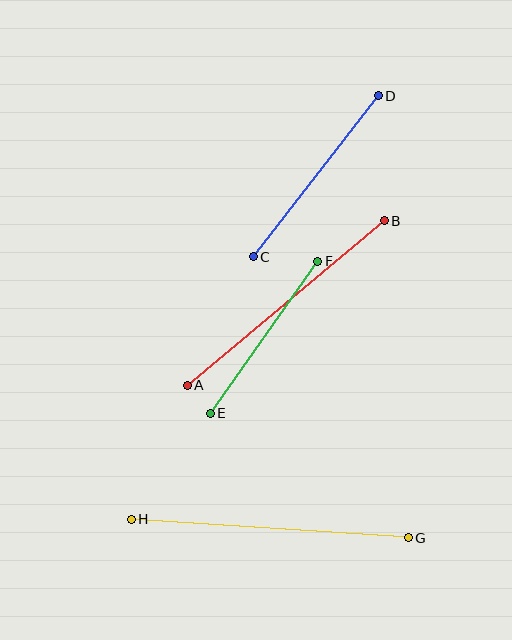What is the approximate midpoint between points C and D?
The midpoint is at approximately (316, 176) pixels.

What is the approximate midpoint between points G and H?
The midpoint is at approximately (270, 528) pixels.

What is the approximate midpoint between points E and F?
The midpoint is at approximately (264, 337) pixels.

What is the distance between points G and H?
The distance is approximately 278 pixels.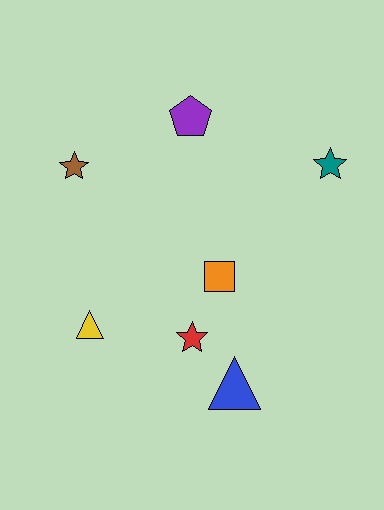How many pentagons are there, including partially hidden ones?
There is 1 pentagon.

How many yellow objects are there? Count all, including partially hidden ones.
There is 1 yellow object.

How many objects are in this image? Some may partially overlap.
There are 7 objects.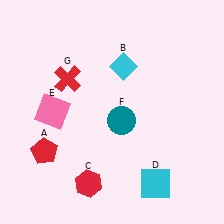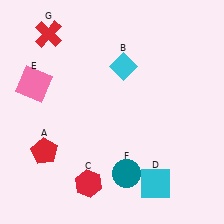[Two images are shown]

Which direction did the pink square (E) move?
The pink square (E) moved up.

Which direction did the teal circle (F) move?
The teal circle (F) moved down.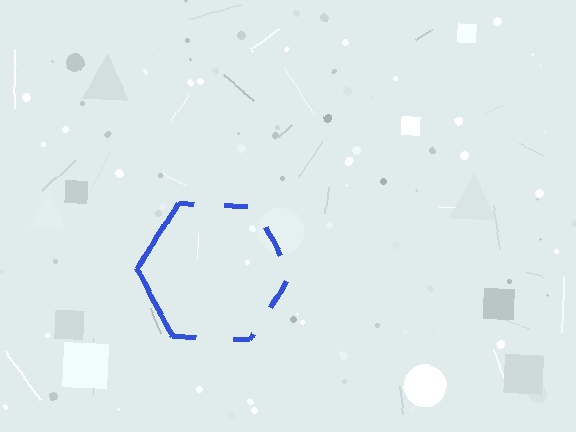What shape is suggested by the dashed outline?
The dashed outline suggests a hexagon.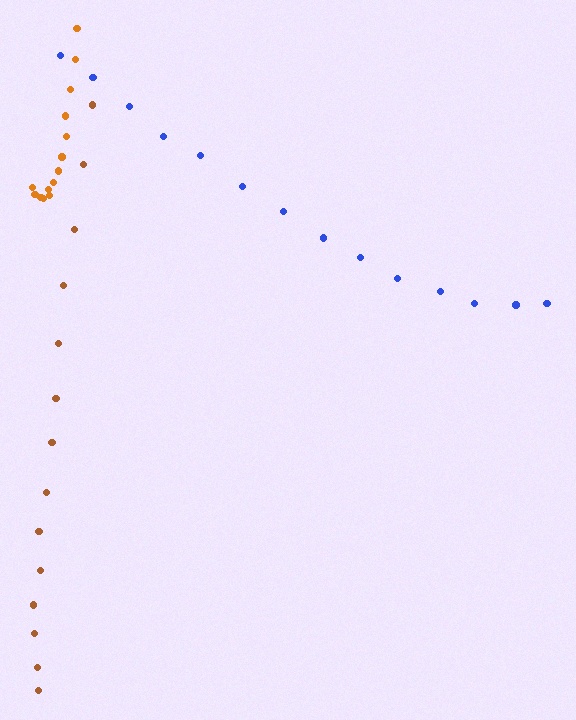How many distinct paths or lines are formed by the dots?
There are 3 distinct paths.